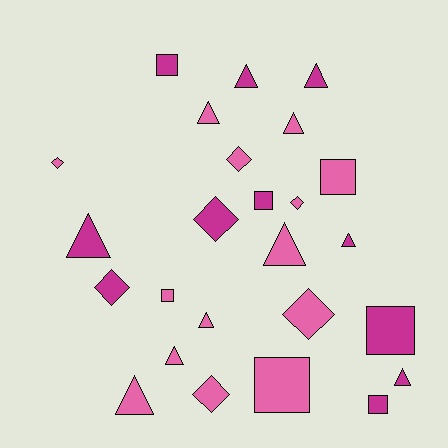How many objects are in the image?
There are 25 objects.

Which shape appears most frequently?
Triangle, with 11 objects.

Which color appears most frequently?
Pink, with 14 objects.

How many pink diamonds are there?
There are 5 pink diamonds.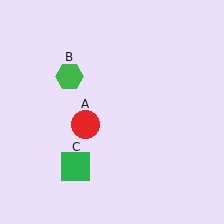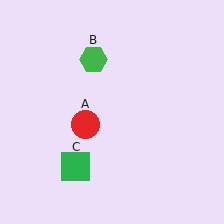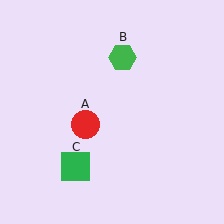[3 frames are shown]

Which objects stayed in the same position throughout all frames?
Red circle (object A) and green square (object C) remained stationary.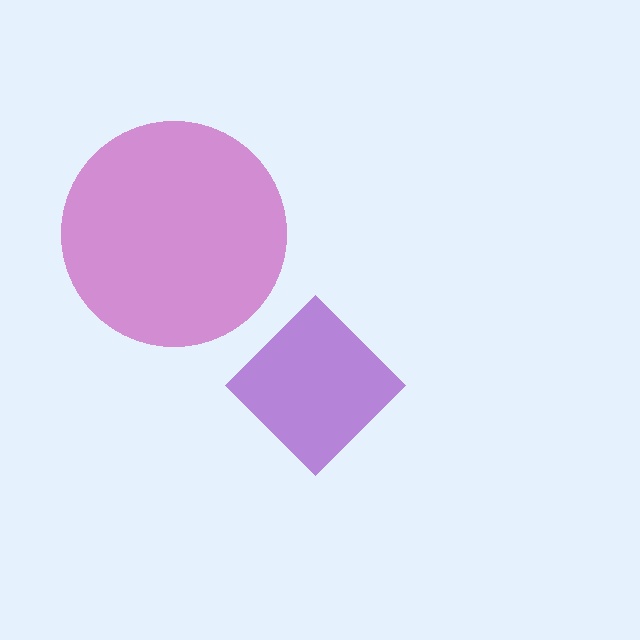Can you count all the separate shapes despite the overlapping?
Yes, there are 2 separate shapes.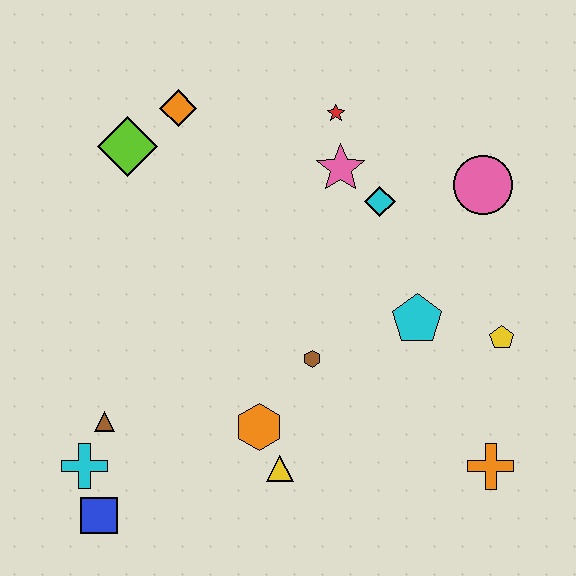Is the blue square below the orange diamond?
Yes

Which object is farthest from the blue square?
The pink circle is farthest from the blue square.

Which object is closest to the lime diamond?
The orange diamond is closest to the lime diamond.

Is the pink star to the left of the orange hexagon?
No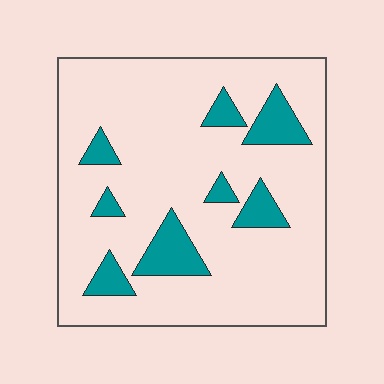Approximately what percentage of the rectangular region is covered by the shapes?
Approximately 15%.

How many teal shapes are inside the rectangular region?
8.